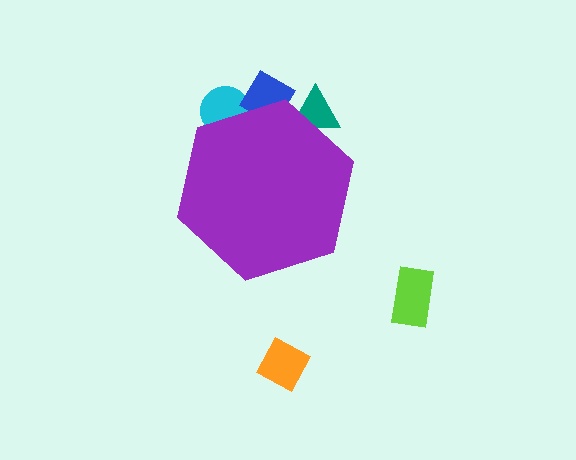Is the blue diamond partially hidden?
Yes, the blue diamond is partially hidden behind the purple hexagon.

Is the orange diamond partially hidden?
No, the orange diamond is fully visible.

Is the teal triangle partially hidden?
Yes, the teal triangle is partially hidden behind the purple hexagon.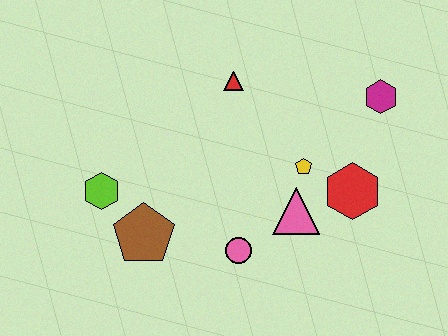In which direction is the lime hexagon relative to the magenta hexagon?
The lime hexagon is to the left of the magenta hexagon.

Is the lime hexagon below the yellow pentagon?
Yes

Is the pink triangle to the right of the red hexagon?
No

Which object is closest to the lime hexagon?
The brown pentagon is closest to the lime hexagon.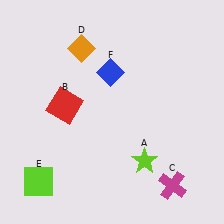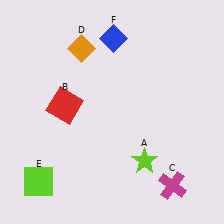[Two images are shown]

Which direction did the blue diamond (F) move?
The blue diamond (F) moved up.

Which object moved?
The blue diamond (F) moved up.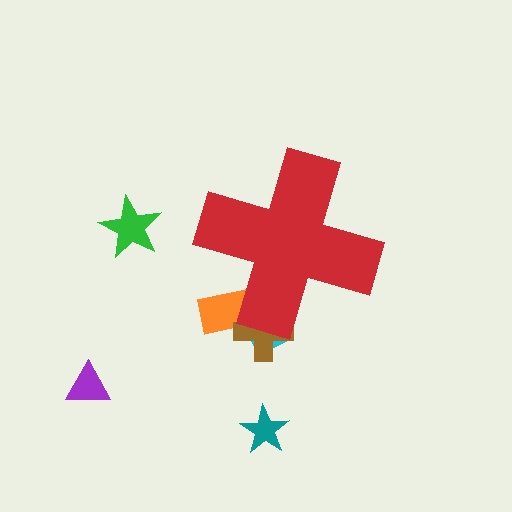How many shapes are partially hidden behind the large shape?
3 shapes are partially hidden.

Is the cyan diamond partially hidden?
Yes, the cyan diamond is partially hidden behind the red cross.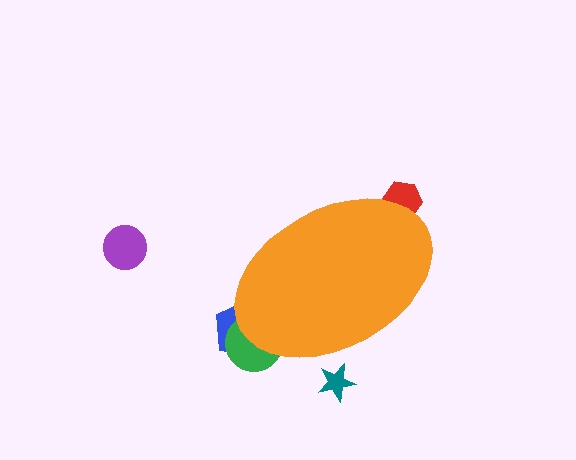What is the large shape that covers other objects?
An orange ellipse.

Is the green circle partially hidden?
Yes, the green circle is partially hidden behind the orange ellipse.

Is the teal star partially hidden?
Yes, the teal star is partially hidden behind the orange ellipse.